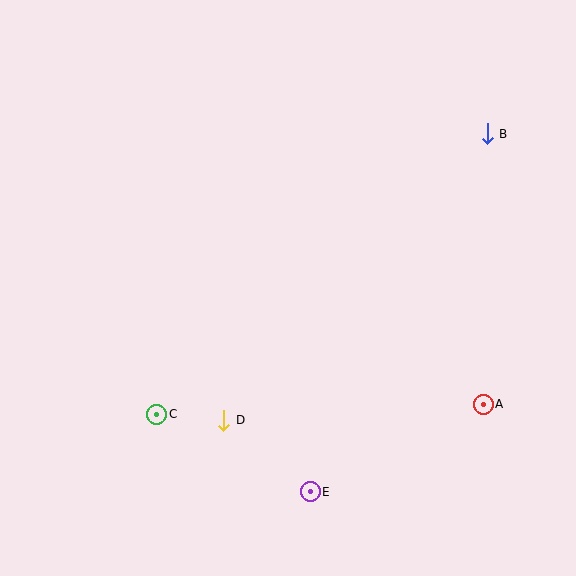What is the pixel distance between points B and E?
The distance between B and E is 399 pixels.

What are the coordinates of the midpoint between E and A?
The midpoint between E and A is at (397, 448).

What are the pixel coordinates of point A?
Point A is at (483, 404).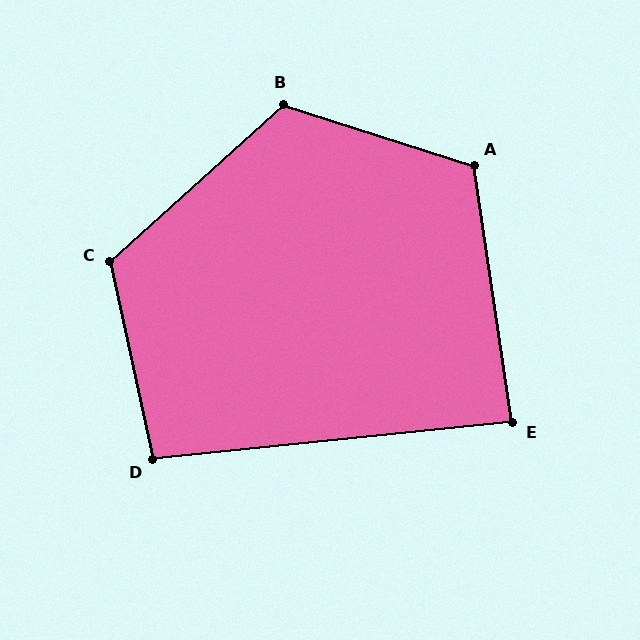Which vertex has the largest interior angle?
B, at approximately 120 degrees.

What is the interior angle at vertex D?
Approximately 96 degrees (obtuse).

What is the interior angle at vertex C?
Approximately 120 degrees (obtuse).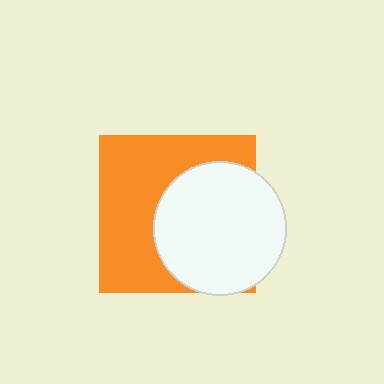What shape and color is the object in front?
The object in front is a white circle.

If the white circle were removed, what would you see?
You would see the complete orange square.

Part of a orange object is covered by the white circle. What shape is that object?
It is a square.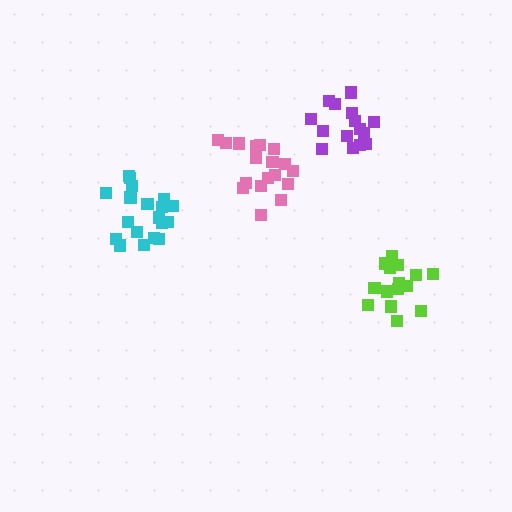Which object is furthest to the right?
The lime cluster is rightmost.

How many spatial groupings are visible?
There are 4 spatial groupings.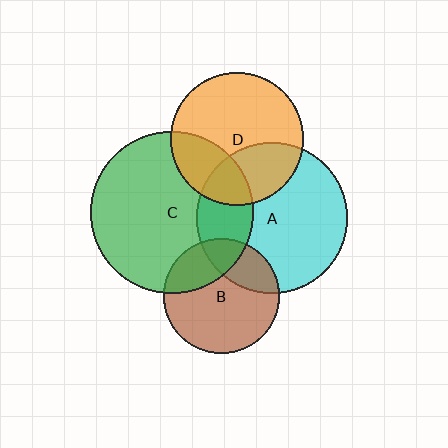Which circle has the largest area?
Circle C (green).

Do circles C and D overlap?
Yes.